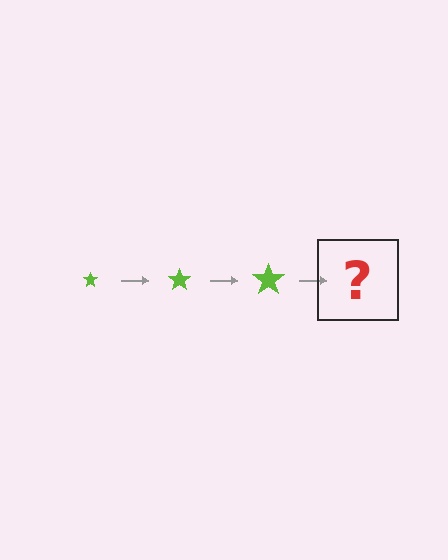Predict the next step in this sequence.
The next step is a lime star, larger than the previous one.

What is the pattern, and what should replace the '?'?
The pattern is that the star gets progressively larger each step. The '?' should be a lime star, larger than the previous one.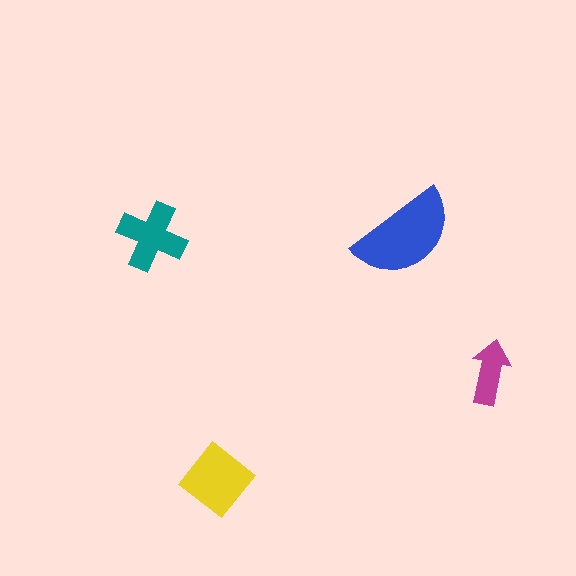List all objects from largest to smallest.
The blue semicircle, the yellow diamond, the teal cross, the magenta arrow.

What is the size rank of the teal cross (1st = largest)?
3rd.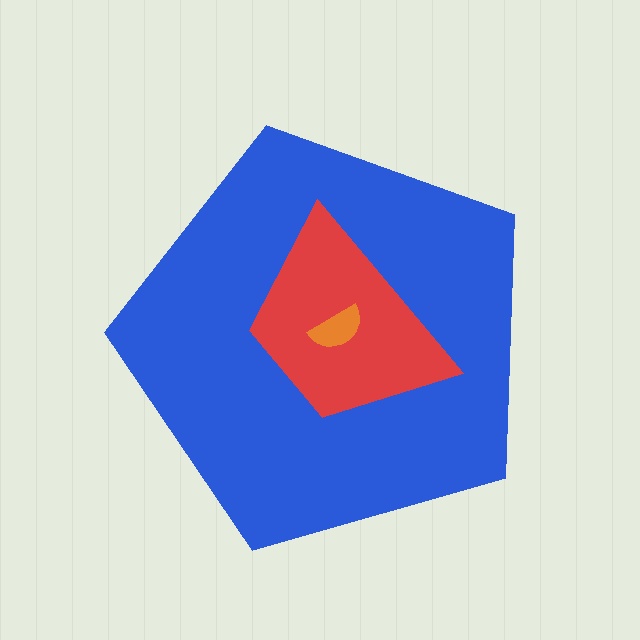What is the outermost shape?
The blue pentagon.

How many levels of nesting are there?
3.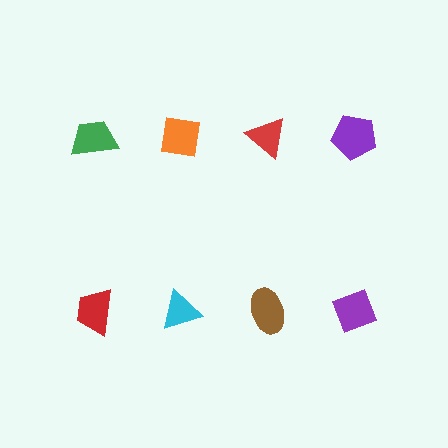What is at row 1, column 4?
A purple pentagon.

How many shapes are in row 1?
4 shapes.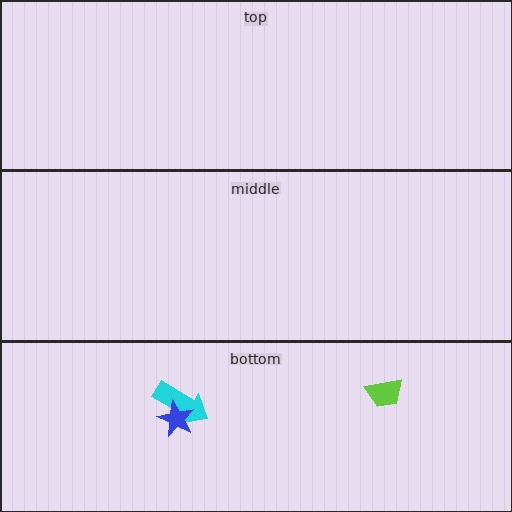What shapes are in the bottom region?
The lime trapezoid, the cyan arrow, the blue star.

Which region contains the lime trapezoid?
The bottom region.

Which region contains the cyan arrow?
The bottom region.